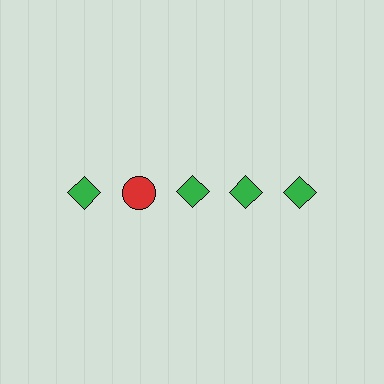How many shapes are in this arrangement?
There are 5 shapes arranged in a grid pattern.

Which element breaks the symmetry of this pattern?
The red circle in the top row, second from left column breaks the symmetry. All other shapes are green diamonds.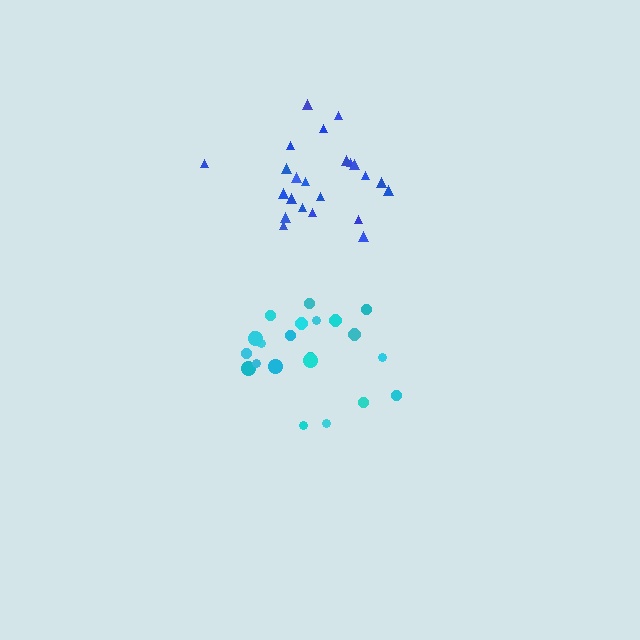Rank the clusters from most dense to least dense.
blue, cyan.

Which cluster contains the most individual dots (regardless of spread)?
Blue (23).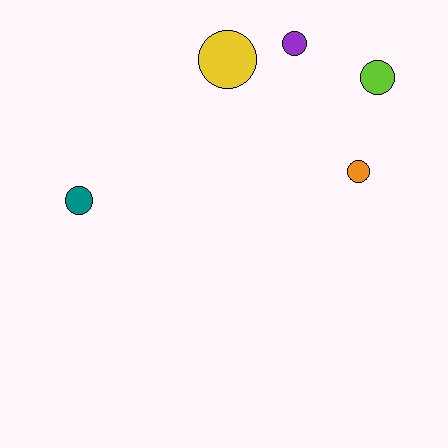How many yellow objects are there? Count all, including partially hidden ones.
There is 1 yellow object.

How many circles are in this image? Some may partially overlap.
There are 5 circles.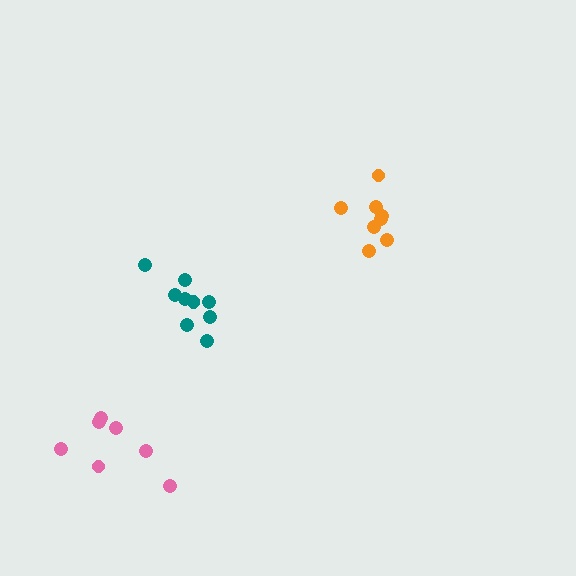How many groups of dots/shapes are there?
There are 3 groups.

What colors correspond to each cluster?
The clusters are colored: orange, teal, pink.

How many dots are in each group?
Group 1: 8 dots, Group 2: 9 dots, Group 3: 7 dots (24 total).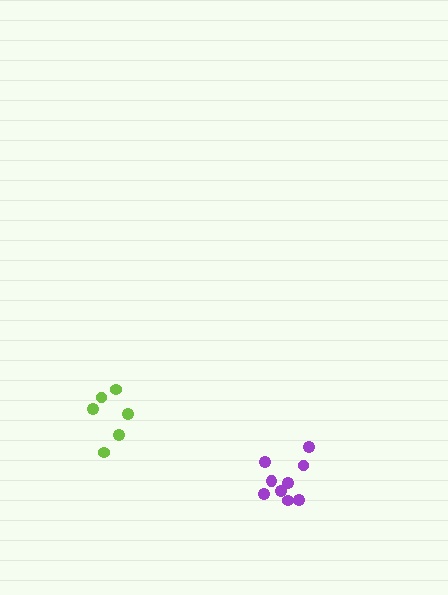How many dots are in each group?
Group 1: 6 dots, Group 2: 9 dots (15 total).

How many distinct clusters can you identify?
There are 2 distinct clusters.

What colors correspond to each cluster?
The clusters are colored: lime, purple.